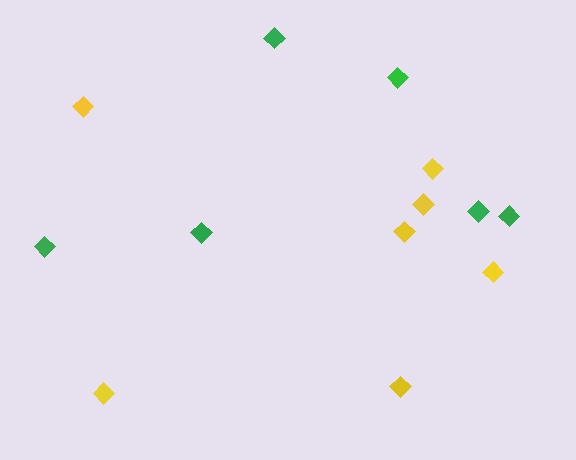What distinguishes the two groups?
There are 2 groups: one group of green diamonds (6) and one group of yellow diamonds (7).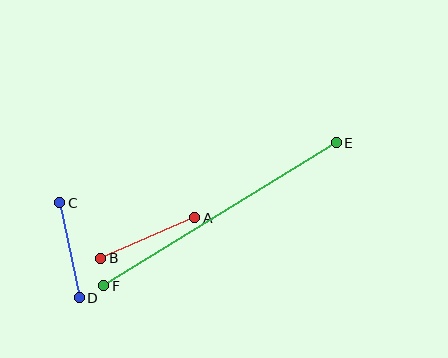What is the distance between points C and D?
The distance is approximately 97 pixels.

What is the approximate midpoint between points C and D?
The midpoint is at approximately (69, 250) pixels.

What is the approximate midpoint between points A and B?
The midpoint is at approximately (148, 238) pixels.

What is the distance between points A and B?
The distance is approximately 102 pixels.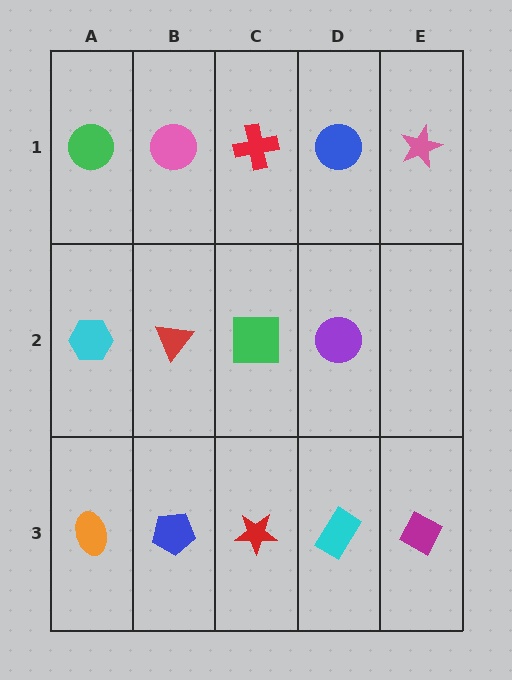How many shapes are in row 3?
5 shapes.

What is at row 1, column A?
A green circle.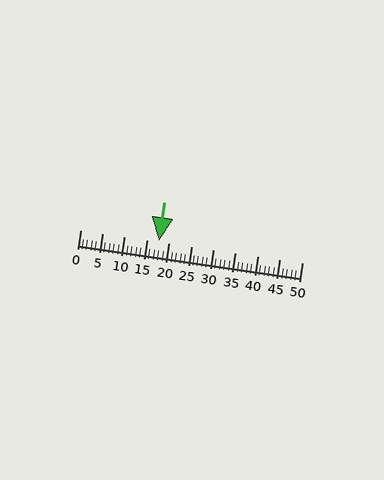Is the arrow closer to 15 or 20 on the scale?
The arrow is closer to 20.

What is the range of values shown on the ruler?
The ruler shows values from 0 to 50.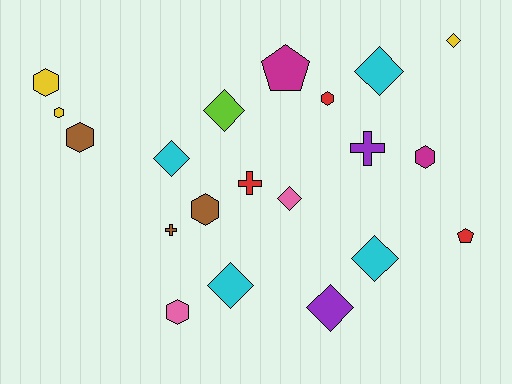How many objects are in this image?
There are 20 objects.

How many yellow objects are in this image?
There are 3 yellow objects.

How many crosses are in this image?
There are 3 crosses.